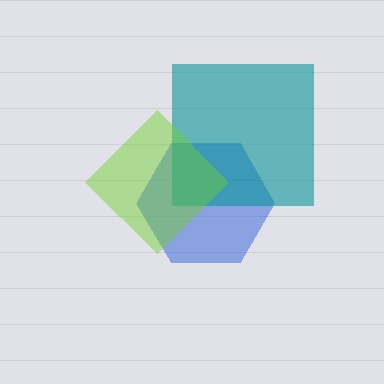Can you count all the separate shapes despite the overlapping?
Yes, there are 3 separate shapes.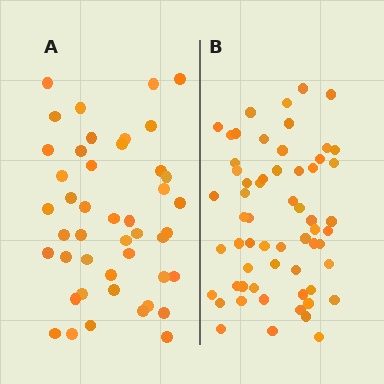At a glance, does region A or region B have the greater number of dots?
Region B (the right region) has more dots.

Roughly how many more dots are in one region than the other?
Region B has approximately 15 more dots than region A.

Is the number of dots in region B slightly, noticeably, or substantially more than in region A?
Region B has noticeably more, but not dramatically so. The ratio is roughly 1.3 to 1.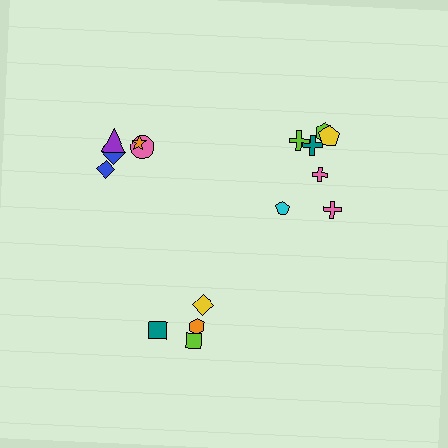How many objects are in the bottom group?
There are 4 objects.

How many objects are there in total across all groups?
There are 16 objects.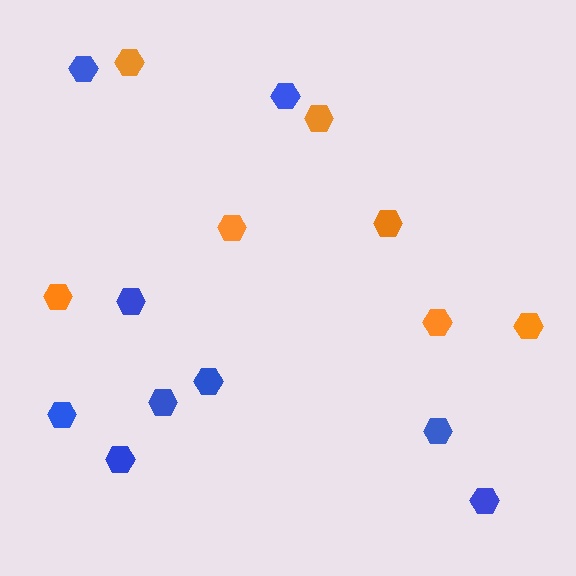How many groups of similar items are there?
There are 2 groups: one group of orange hexagons (7) and one group of blue hexagons (9).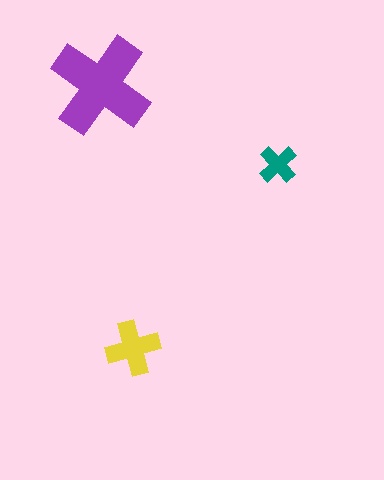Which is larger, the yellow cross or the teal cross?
The yellow one.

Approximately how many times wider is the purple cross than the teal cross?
About 2.5 times wider.